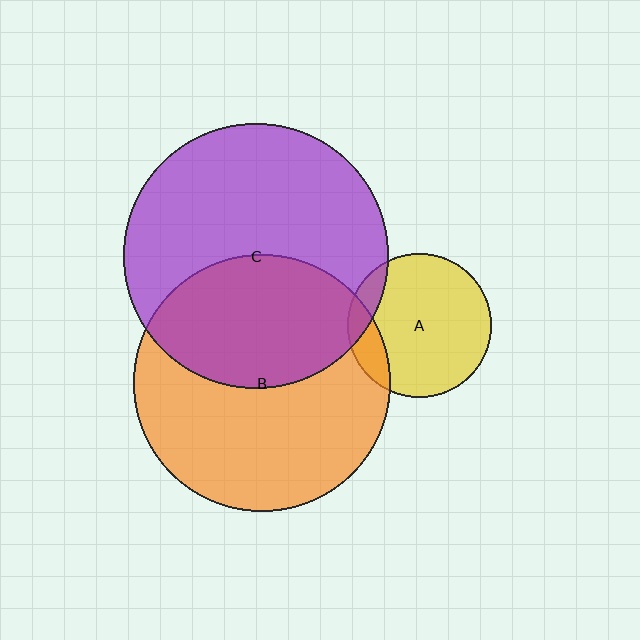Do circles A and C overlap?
Yes.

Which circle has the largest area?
Circle C (purple).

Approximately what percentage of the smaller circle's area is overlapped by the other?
Approximately 10%.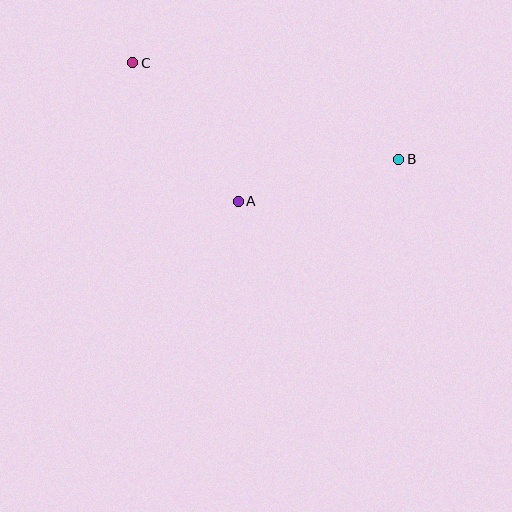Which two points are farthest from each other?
Points B and C are farthest from each other.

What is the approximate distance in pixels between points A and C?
The distance between A and C is approximately 174 pixels.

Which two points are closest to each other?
Points A and B are closest to each other.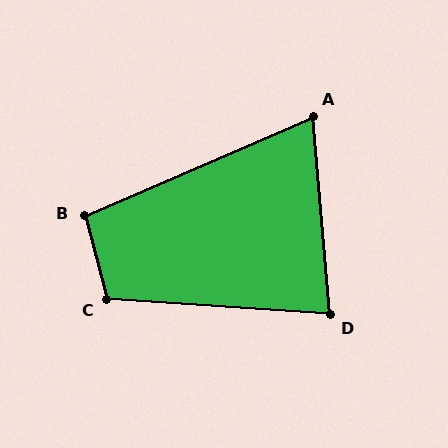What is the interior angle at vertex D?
Approximately 81 degrees (acute).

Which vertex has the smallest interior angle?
A, at approximately 72 degrees.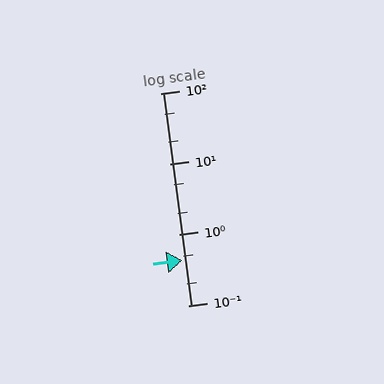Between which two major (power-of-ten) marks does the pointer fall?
The pointer is between 0.1 and 1.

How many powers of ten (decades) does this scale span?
The scale spans 3 decades, from 0.1 to 100.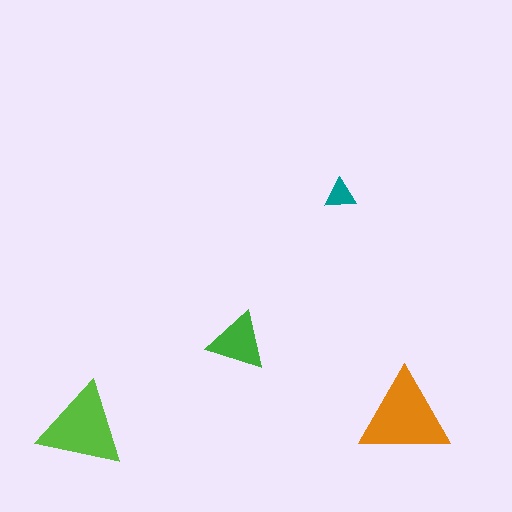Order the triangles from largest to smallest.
the orange one, the lime one, the green one, the teal one.